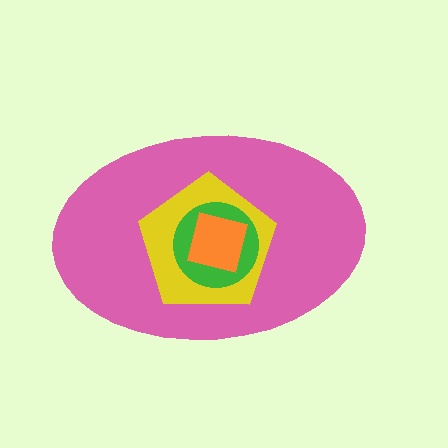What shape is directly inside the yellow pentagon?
The green circle.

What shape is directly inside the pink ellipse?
The yellow pentagon.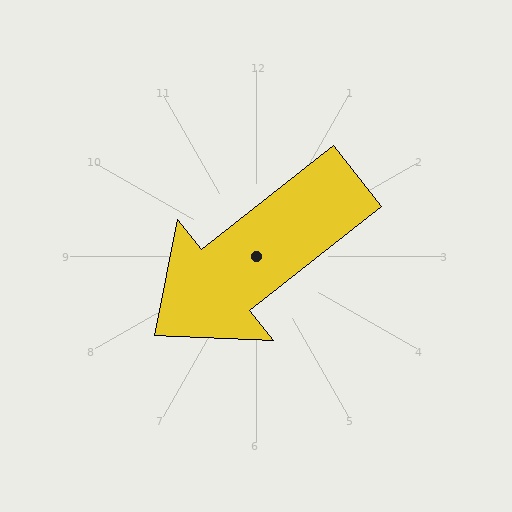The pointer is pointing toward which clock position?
Roughly 8 o'clock.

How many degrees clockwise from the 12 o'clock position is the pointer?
Approximately 232 degrees.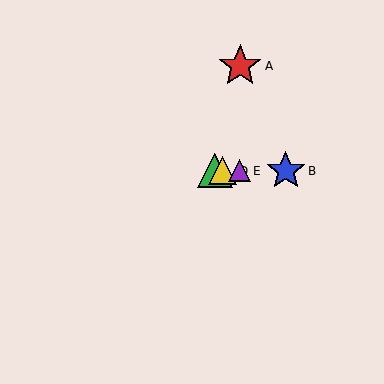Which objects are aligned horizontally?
Objects B, C, D, E are aligned horizontally.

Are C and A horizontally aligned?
No, C is at y≈171 and A is at y≈66.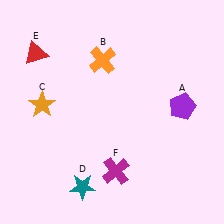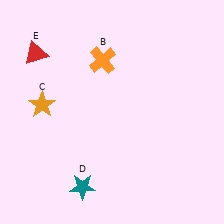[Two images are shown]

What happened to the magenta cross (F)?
The magenta cross (F) was removed in Image 2. It was in the bottom-right area of Image 1.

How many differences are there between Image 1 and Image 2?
There are 2 differences between the two images.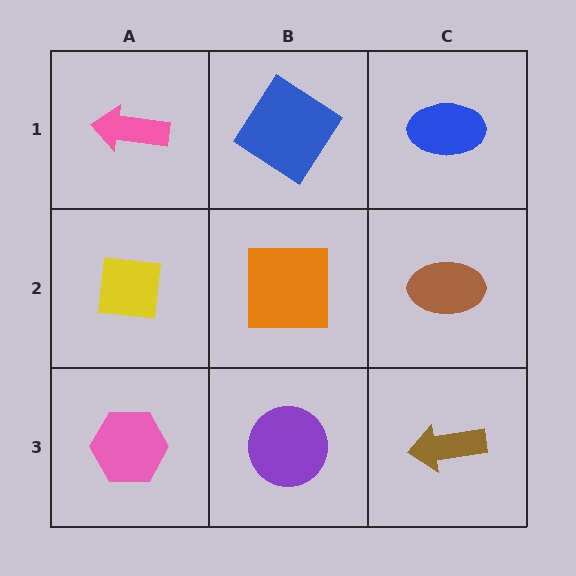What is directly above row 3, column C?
A brown ellipse.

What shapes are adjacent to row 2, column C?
A blue ellipse (row 1, column C), a brown arrow (row 3, column C), an orange square (row 2, column B).